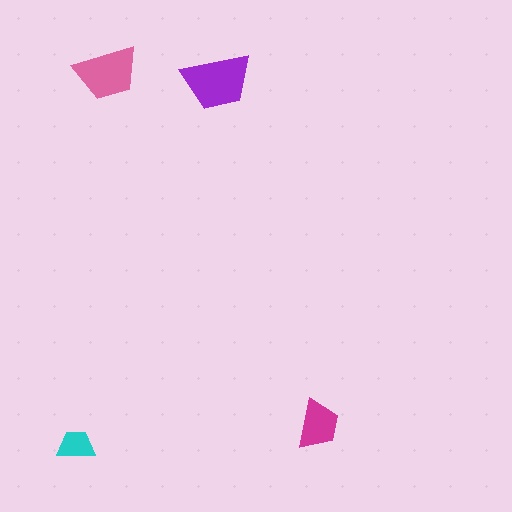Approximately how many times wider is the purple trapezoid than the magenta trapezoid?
About 1.5 times wider.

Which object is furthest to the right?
The magenta trapezoid is rightmost.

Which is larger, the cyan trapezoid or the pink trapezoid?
The pink one.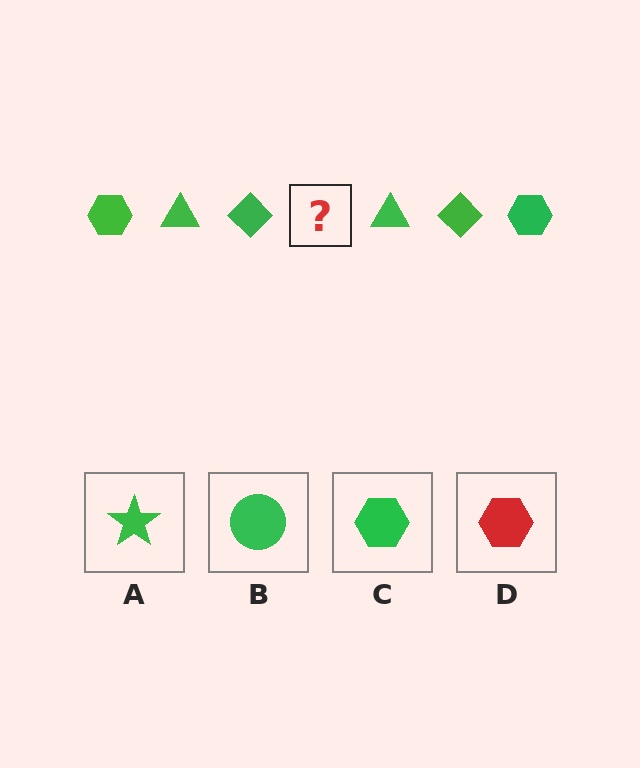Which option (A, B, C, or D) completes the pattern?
C.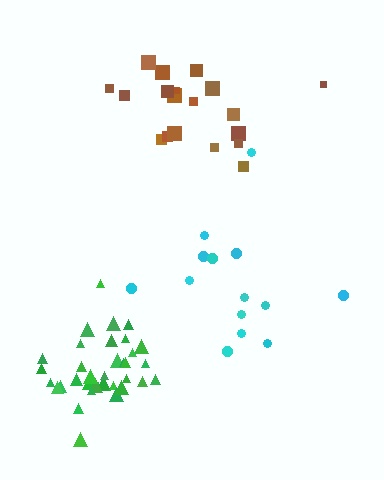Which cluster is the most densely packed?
Green.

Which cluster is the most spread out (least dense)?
Cyan.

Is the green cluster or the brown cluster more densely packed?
Green.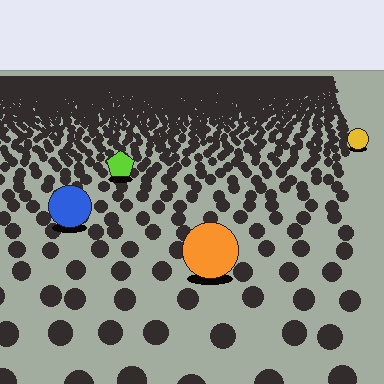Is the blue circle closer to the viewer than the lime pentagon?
Yes. The blue circle is closer — you can tell from the texture gradient: the ground texture is coarser near it.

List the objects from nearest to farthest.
From nearest to farthest: the orange circle, the blue circle, the lime pentagon, the yellow circle.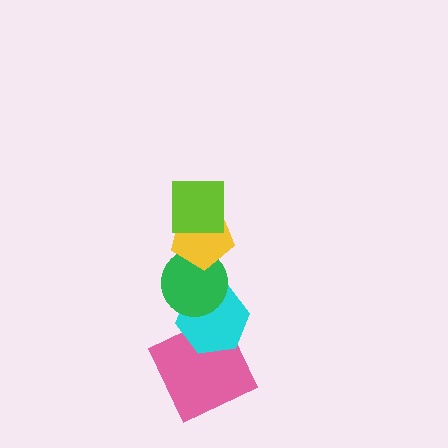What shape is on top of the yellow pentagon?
The lime square is on top of the yellow pentagon.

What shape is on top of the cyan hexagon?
The green circle is on top of the cyan hexagon.